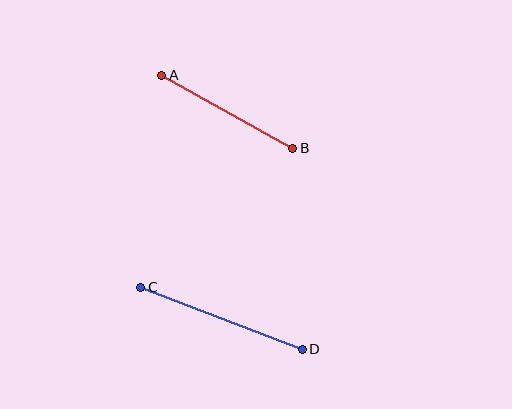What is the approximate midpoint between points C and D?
The midpoint is at approximately (221, 318) pixels.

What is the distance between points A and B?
The distance is approximately 150 pixels.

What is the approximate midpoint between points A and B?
The midpoint is at approximately (227, 112) pixels.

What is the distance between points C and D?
The distance is approximately 173 pixels.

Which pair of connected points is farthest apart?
Points C and D are farthest apart.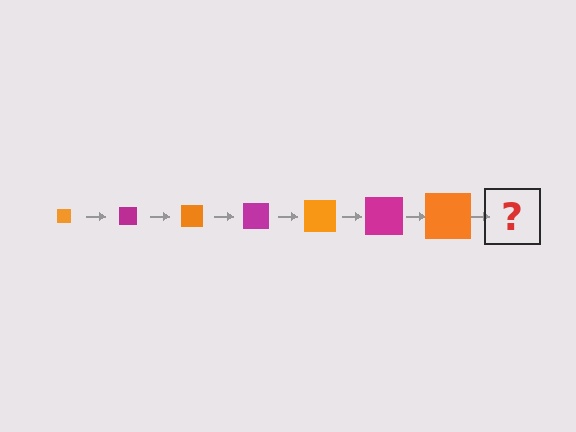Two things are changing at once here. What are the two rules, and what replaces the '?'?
The two rules are that the square grows larger each step and the color cycles through orange and magenta. The '?' should be a magenta square, larger than the previous one.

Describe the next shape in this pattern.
It should be a magenta square, larger than the previous one.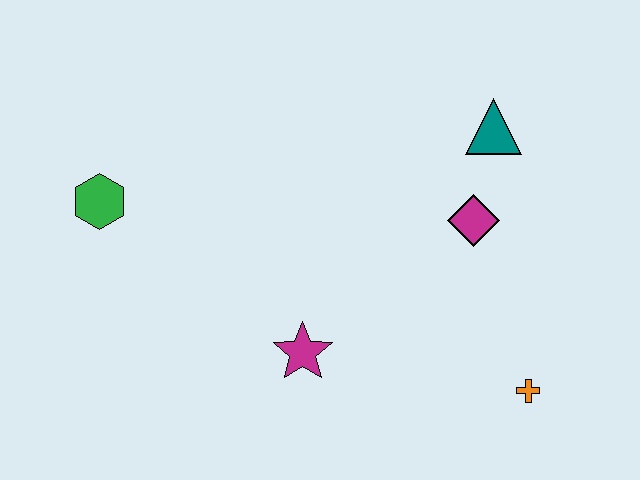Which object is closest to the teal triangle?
The magenta diamond is closest to the teal triangle.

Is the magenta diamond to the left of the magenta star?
No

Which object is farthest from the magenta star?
The teal triangle is farthest from the magenta star.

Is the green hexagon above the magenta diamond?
Yes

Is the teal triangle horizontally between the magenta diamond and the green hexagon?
No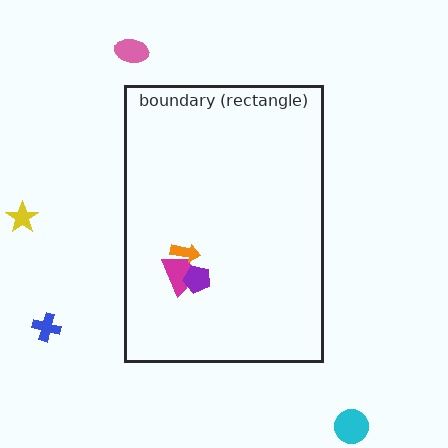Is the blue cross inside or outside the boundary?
Outside.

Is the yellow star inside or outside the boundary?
Outside.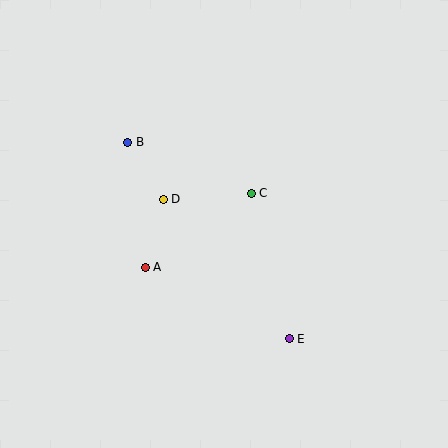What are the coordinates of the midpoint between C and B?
The midpoint between C and B is at (189, 168).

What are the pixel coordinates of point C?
Point C is at (251, 193).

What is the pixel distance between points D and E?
The distance between D and E is 188 pixels.